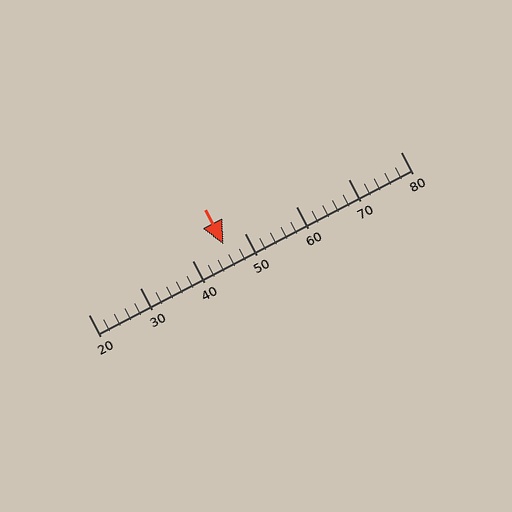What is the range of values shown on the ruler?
The ruler shows values from 20 to 80.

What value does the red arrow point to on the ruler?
The red arrow points to approximately 46.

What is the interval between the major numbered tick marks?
The major tick marks are spaced 10 units apart.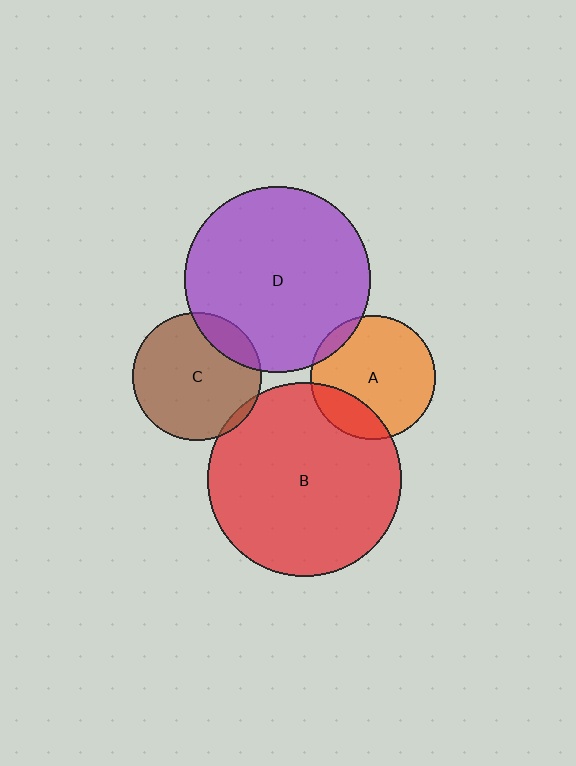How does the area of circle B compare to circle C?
Approximately 2.3 times.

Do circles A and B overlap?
Yes.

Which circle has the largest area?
Circle B (red).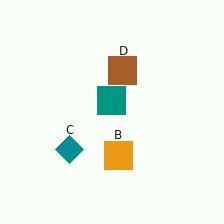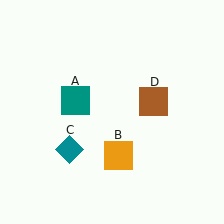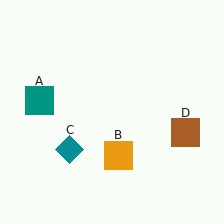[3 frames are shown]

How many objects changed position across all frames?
2 objects changed position: teal square (object A), brown square (object D).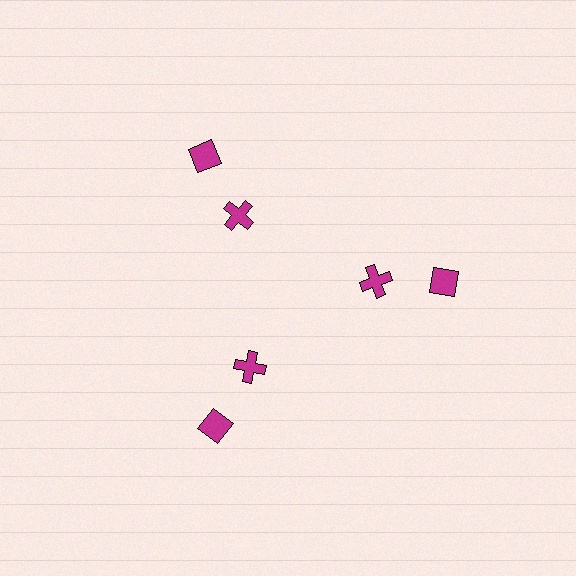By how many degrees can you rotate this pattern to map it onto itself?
The pattern maps onto itself every 120 degrees of rotation.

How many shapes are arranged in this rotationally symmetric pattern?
There are 6 shapes, arranged in 3 groups of 2.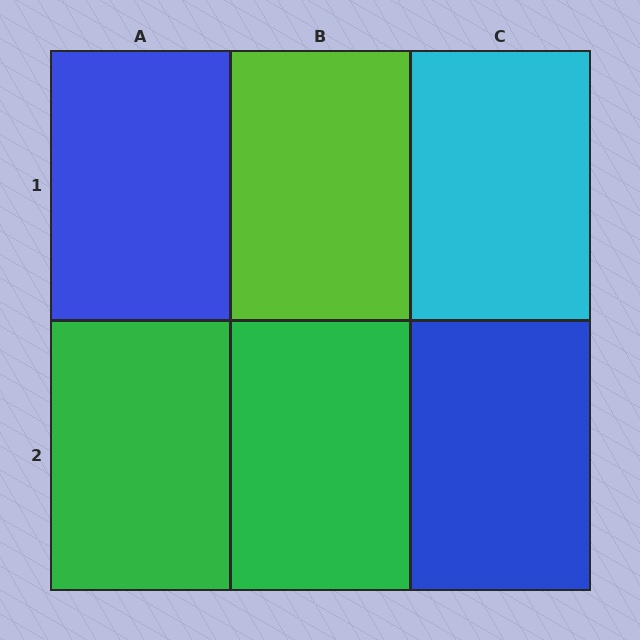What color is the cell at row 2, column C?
Blue.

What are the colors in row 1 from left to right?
Blue, lime, cyan.